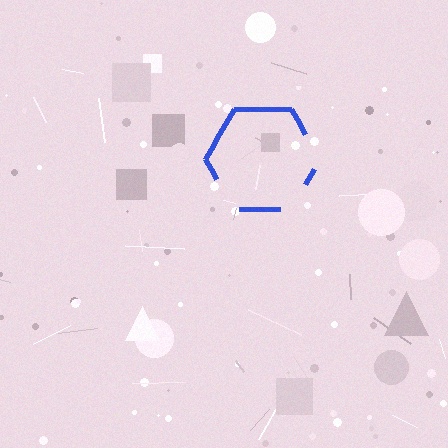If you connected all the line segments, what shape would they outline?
They would outline a hexagon.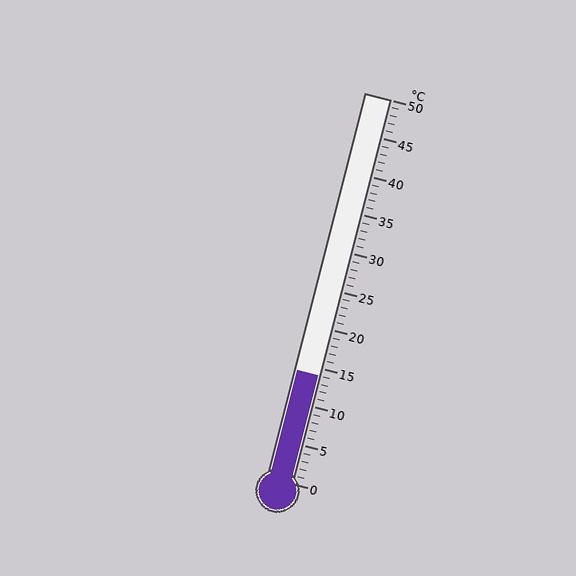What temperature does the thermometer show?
The thermometer shows approximately 14°C.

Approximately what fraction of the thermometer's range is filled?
The thermometer is filled to approximately 30% of its range.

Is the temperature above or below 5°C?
The temperature is above 5°C.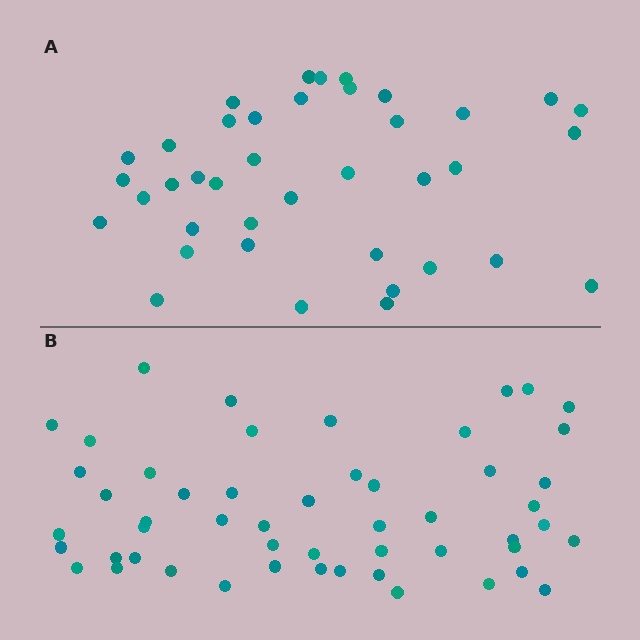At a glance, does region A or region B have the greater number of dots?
Region B (the bottom region) has more dots.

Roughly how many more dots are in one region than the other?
Region B has approximately 15 more dots than region A.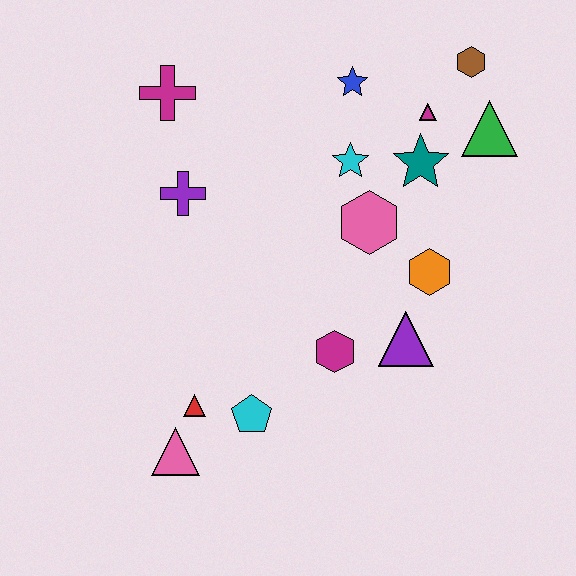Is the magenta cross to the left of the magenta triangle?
Yes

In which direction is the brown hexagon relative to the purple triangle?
The brown hexagon is above the purple triangle.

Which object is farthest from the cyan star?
The pink triangle is farthest from the cyan star.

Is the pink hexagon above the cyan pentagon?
Yes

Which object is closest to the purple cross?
The magenta cross is closest to the purple cross.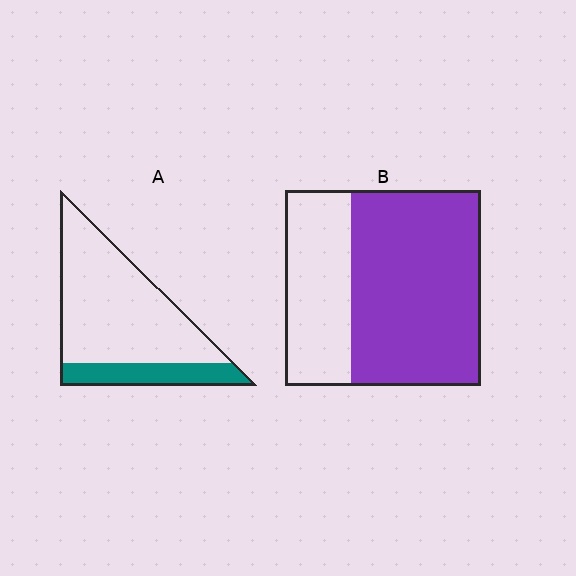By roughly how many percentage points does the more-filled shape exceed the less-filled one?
By roughly 45 percentage points (B over A).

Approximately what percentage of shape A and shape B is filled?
A is approximately 20% and B is approximately 65%.